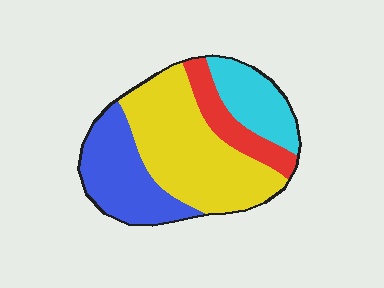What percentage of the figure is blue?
Blue covers around 25% of the figure.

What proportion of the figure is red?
Red covers around 15% of the figure.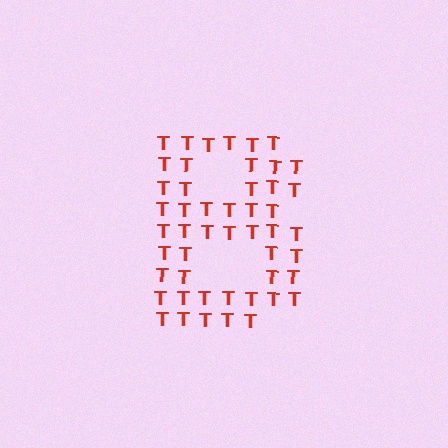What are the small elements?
The small elements are letter T's.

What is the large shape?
The large shape is the letter B.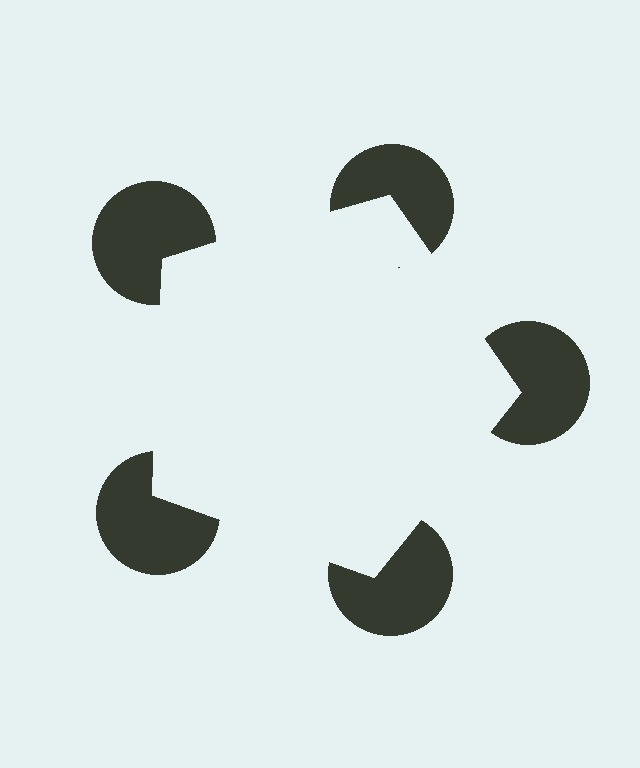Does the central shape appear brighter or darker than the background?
It typically appears slightly brighter than the background, even though no actual brightness change is drawn.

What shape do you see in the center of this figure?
An illusory pentagon — its edges are inferred from the aligned wedge cuts in the pac-man discs, not physically drawn.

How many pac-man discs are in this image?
There are 5 — one at each vertex of the illusory pentagon.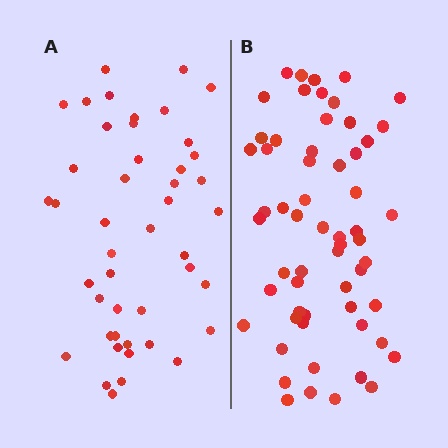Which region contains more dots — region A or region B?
Region B (the right region) has more dots.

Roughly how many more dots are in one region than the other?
Region B has approximately 15 more dots than region A.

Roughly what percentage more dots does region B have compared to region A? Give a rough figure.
About 30% more.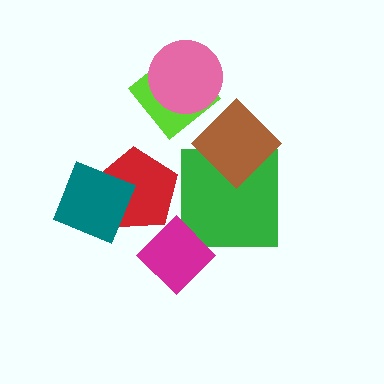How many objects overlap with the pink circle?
1 object overlaps with the pink circle.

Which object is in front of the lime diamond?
The pink circle is in front of the lime diamond.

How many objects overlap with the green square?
2 objects overlap with the green square.